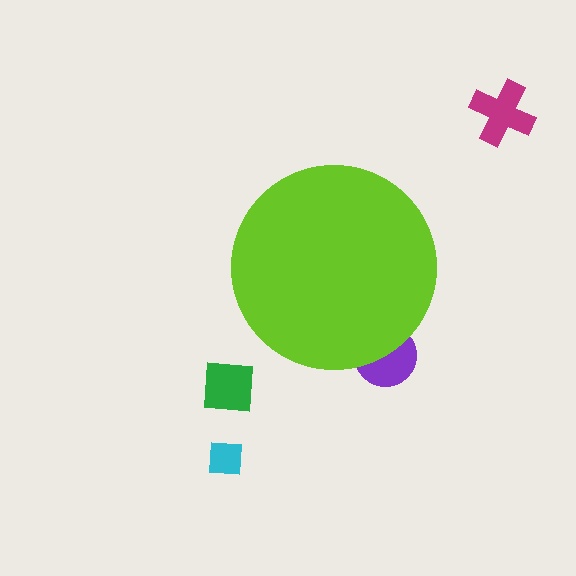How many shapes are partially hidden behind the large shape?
1 shape is partially hidden.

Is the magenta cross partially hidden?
No, the magenta cross is fully visible.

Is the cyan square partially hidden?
No, the cyan square is fully visible.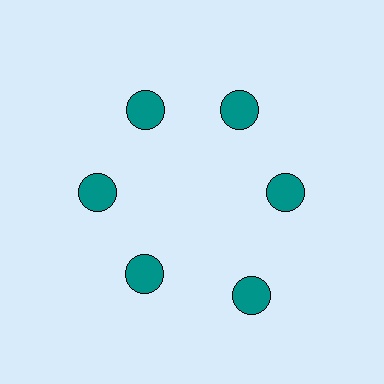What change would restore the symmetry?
The symmetry would be restored by moving it inward, back onto the ring so that all 6 circles sit at equal angles and equal distance from the center.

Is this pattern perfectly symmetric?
No. The 6 teal circles are arranged in a ring, but one element near the 5 o'clock position is pushed outward from the center, breaking the 6-fold rotational symmetry.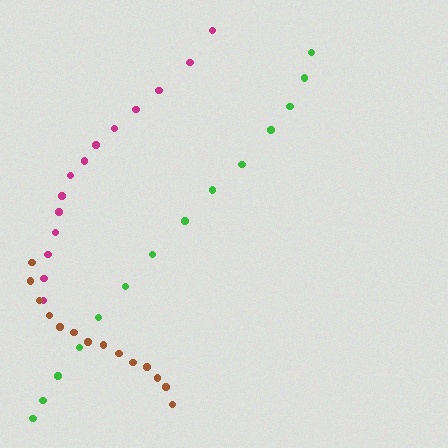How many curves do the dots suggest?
There are 3 distinct paths.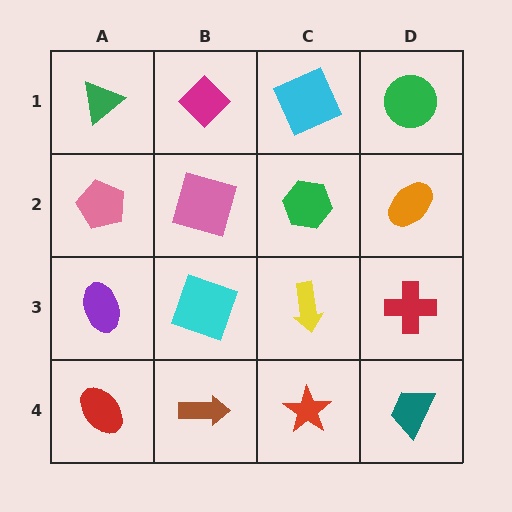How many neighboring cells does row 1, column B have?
3.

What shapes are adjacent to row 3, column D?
An orange ellipse (row 2, column D), a teal trapezoid (row 4, column D), a yellow arrow (row 3, column C).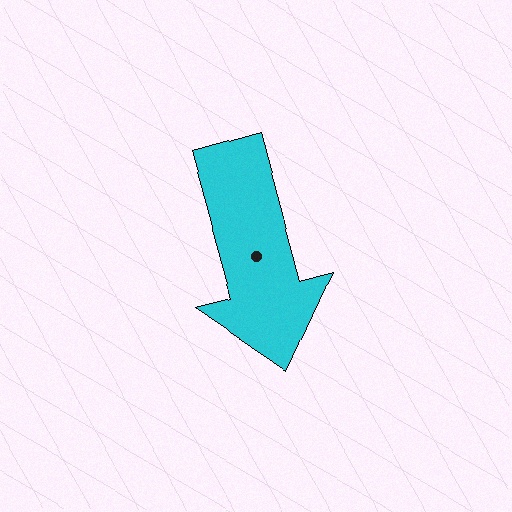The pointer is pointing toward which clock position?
Roughly 5 o'clock.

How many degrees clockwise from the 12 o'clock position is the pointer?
Approximately 165 degrees.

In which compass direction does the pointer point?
South.